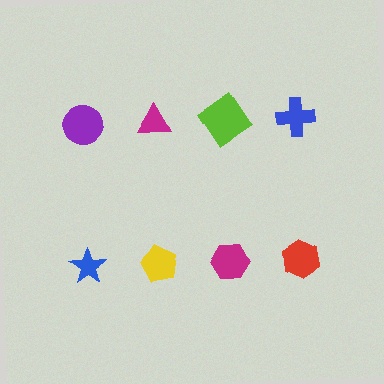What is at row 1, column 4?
A blue cross.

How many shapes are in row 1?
4 shapes.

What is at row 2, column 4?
A red hexagon.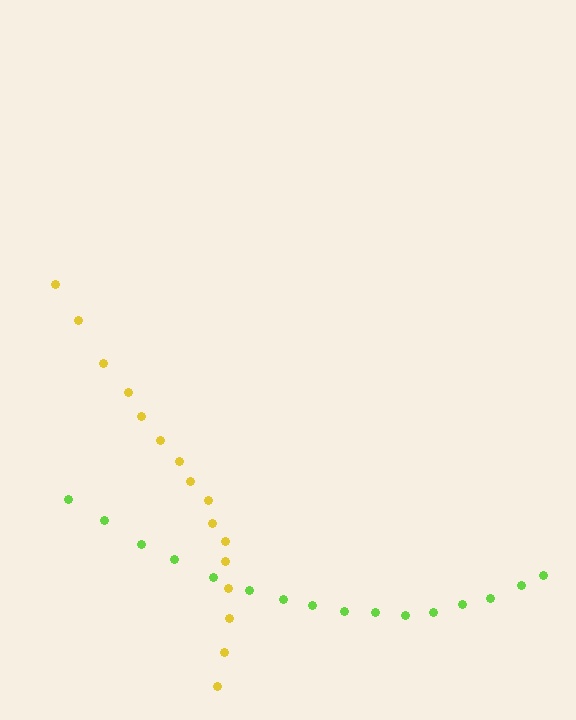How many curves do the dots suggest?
There are 2 distinct paths.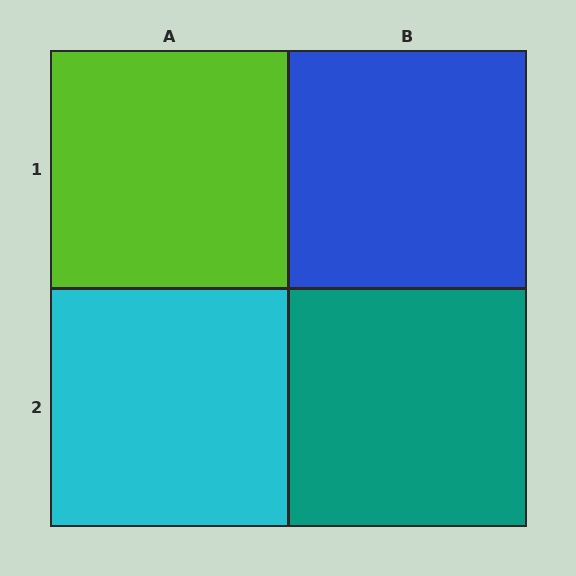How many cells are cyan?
1 cell is cyan.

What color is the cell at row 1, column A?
Lime.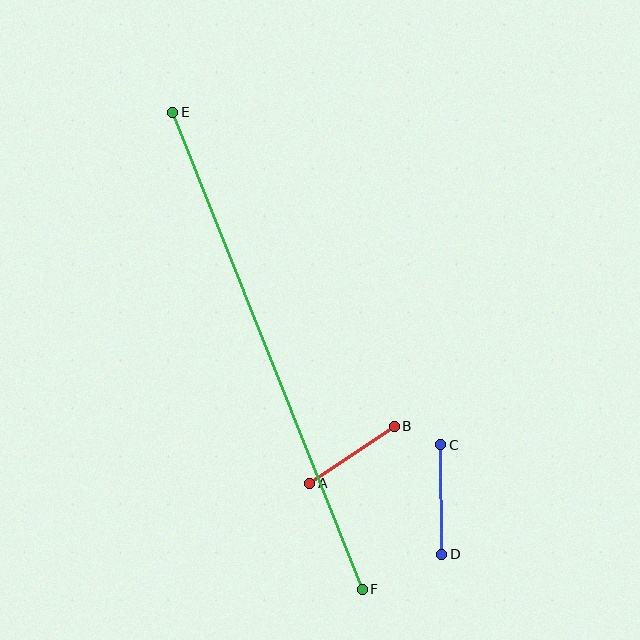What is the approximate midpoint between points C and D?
The midpoint is at approximately (441, 500) pixels.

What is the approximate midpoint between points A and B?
The midpoint is at approximately (352, 455) pixels.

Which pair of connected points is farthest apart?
Points E and F are farthest apart.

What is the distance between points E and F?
The distance is approximately 513 pixels.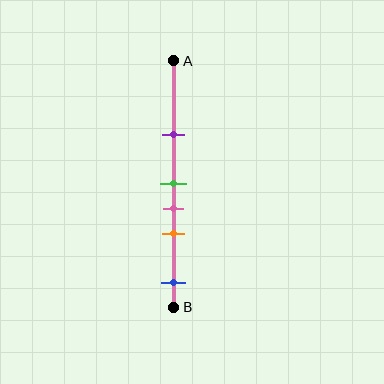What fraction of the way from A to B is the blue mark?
The blue mark is approximately 90% (0.9) of the way from A to B.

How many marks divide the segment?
There are 5 marks dividing the segment.